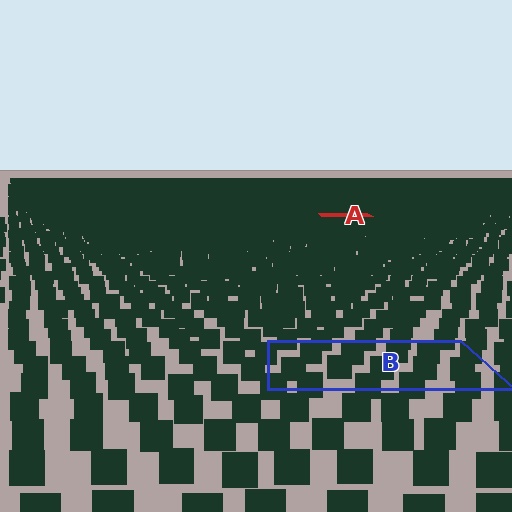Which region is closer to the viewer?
Region B is closer. The texture elements there are larger and more spread out.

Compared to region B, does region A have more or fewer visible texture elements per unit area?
Region A has more texture elements per unit area — they are packed more densely because it is farther away.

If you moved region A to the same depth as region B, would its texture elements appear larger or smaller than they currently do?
They would appear larger. At a closer depth, the same texture elements are projected at a bigger on-screen size.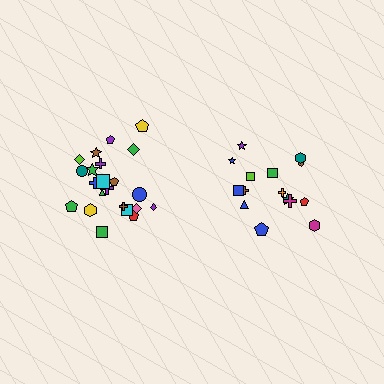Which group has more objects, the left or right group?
The left group.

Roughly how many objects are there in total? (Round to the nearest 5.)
Roughly 35 objects in total.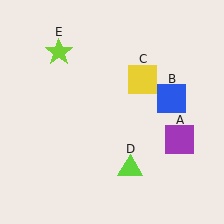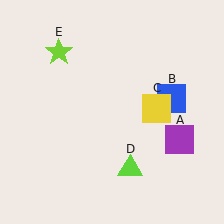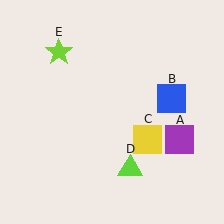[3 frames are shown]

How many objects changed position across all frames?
1 object changed position: yellow square (object C).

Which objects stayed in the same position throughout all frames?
Purple square (object A) and blue square (object B) and lime triangle (object D) and lime star (object E) remained stationary.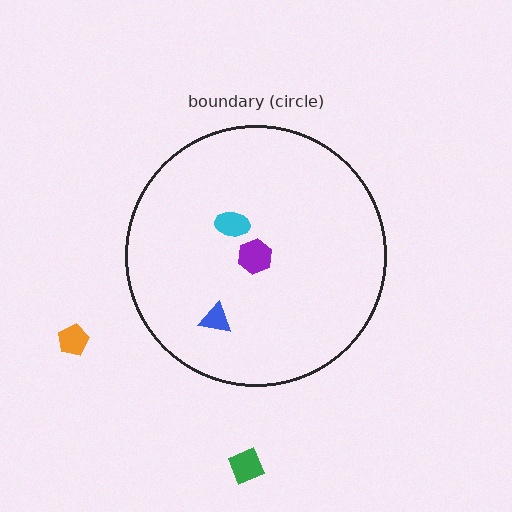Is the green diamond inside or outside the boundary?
Outside.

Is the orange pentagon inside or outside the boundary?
Outside.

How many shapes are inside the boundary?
3 inside, 2 outside.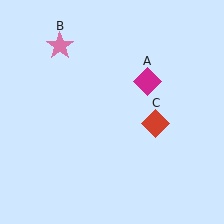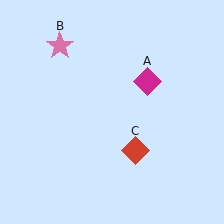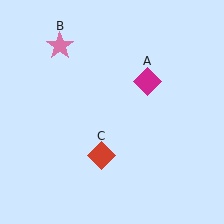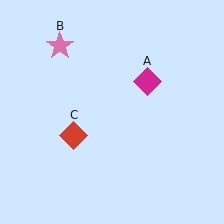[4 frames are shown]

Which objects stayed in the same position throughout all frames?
Magenta diamond (object A) and pink star (object B) remained stationary.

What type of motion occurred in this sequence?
The red diamond (object C) rotated clockwise around the center of the scene.